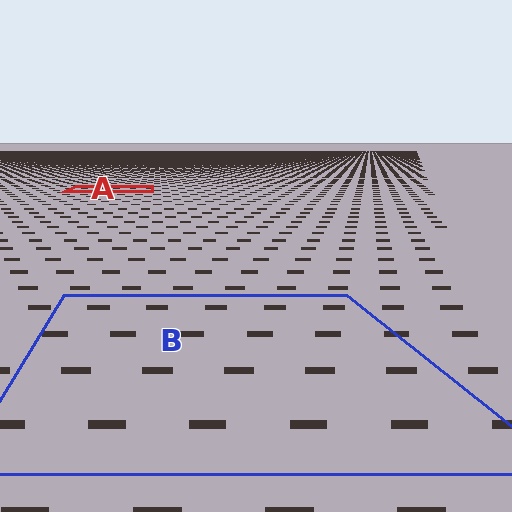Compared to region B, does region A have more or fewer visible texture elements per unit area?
Region A has more texture elements per unit area — they are packed more densely because it is farther away.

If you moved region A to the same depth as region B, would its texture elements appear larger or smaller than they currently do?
They would appear larger. At a closer depth, the same texture elements are projected at a bigger on-screen size.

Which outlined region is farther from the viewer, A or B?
Region A is farther from the viewer — the texture elements inside it appear smaller and more densely packed.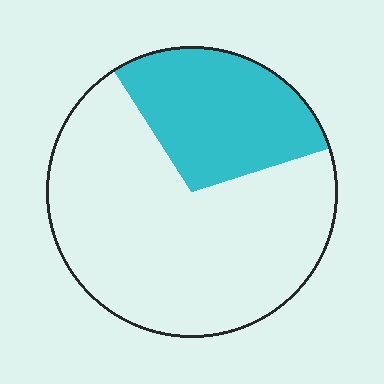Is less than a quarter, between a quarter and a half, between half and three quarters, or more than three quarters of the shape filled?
Between a quarter and a half.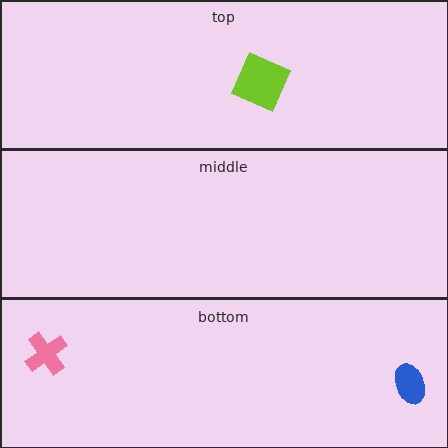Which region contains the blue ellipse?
The bottom region.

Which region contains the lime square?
The top region.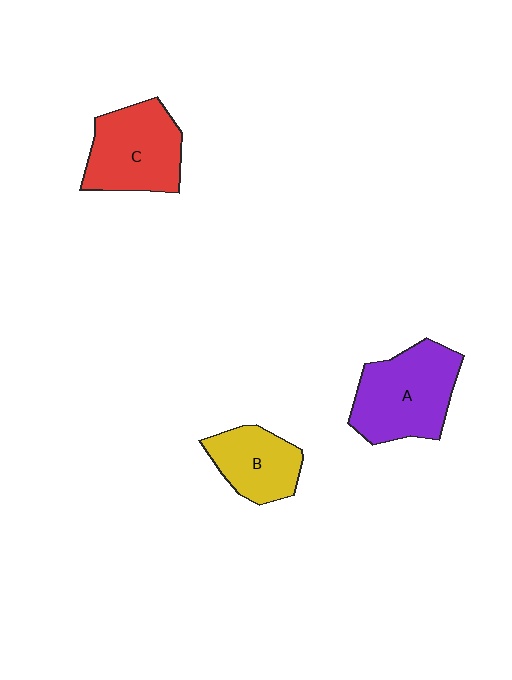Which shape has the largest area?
Shape A (purple).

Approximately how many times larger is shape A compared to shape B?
Approximately 1.5 times.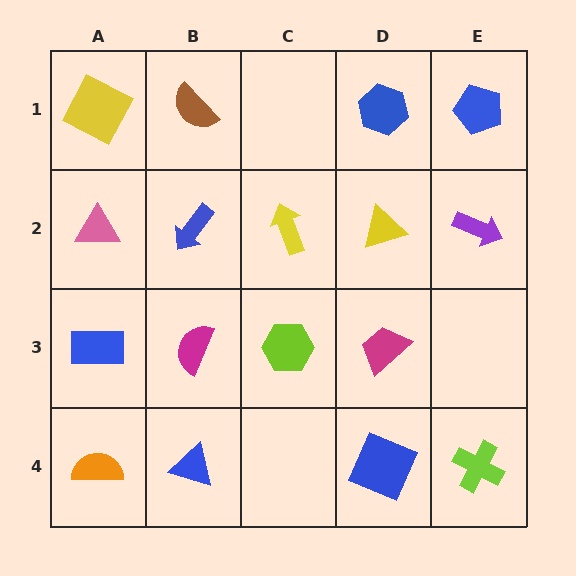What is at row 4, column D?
A blue square.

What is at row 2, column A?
A pink triangle.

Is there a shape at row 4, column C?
No, that cell is empty.